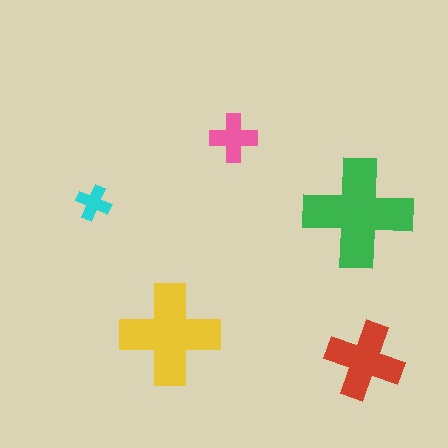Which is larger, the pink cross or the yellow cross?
The yellow one.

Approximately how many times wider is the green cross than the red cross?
About 1.5 times wider.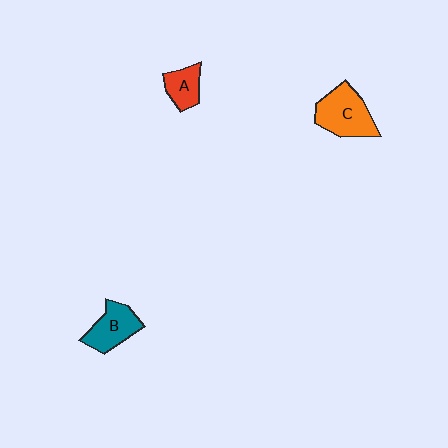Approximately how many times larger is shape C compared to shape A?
Approximately 1.8 times.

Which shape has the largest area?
Shape C (orange).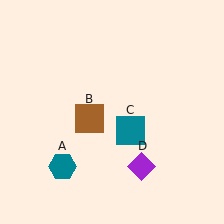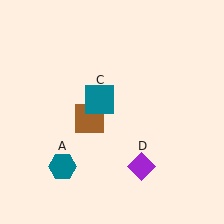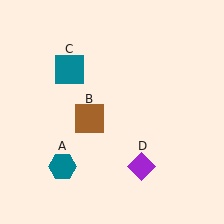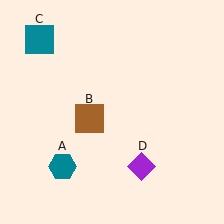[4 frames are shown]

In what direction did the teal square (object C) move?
The teal square (object C) moved up and to the left.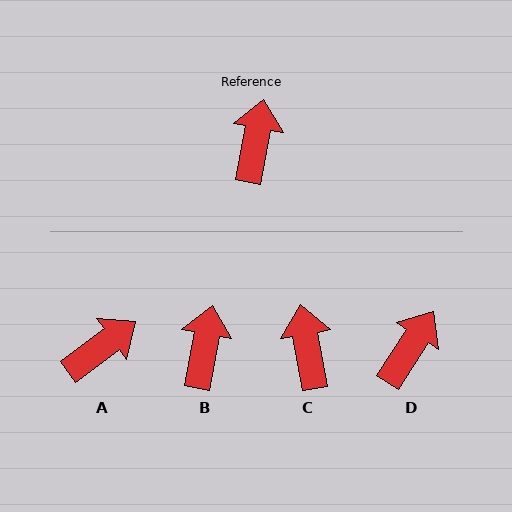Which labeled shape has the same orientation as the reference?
B.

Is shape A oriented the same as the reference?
No, it is off by about 43 degrees.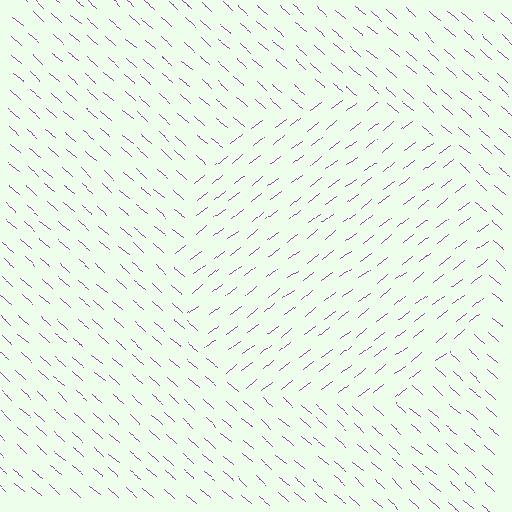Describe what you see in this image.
The image is filled with small purple line segments. A circle region in the image has lines oriented differently from the surrounding lines, creating a visible texture boundary.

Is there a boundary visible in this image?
Yes, there is a texture boundary formed by a change in line orientation.